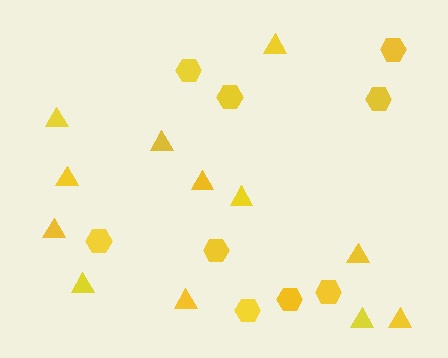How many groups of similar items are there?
There are 2 groups: one group of triangles (12) and one group of hexagons (9).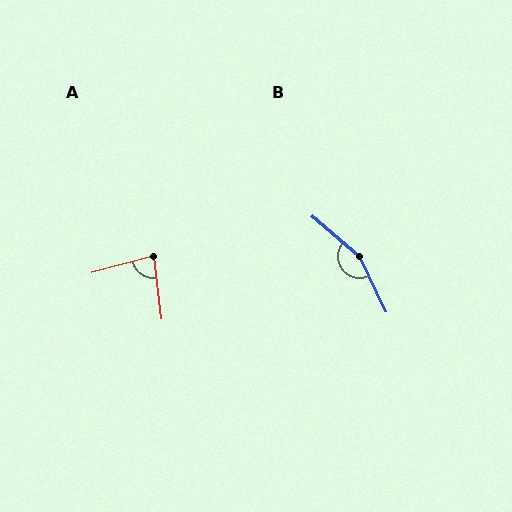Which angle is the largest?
B, at approximately 156 degrees.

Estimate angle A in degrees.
Approximately 82 degrees.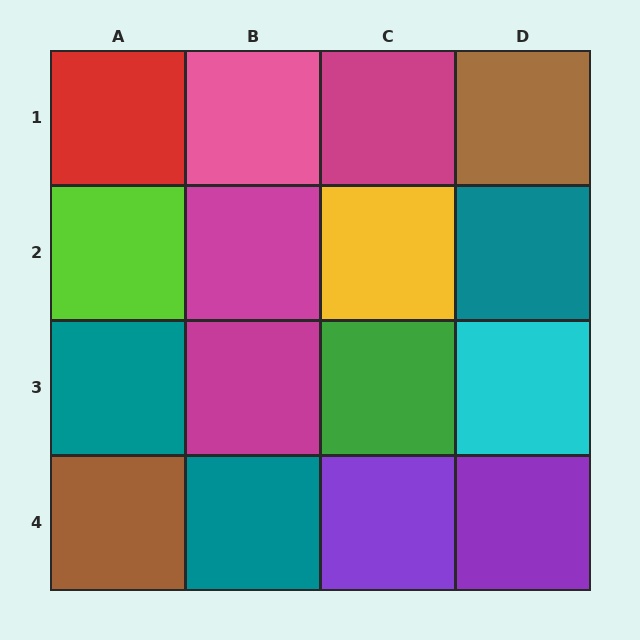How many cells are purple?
2 cells are purple.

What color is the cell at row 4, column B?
Teal.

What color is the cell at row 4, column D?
Purple.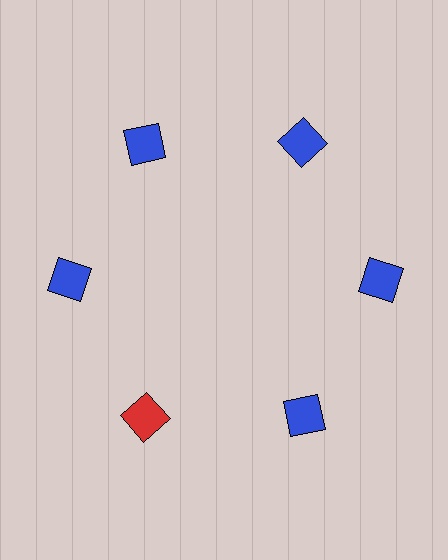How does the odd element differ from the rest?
It has a different color: red instead of blue.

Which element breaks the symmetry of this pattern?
The red square at roughly the 7 o'clock position breaks the symmetry. All other shapes are blue squares.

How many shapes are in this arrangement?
There are 6 shapes arranged in a ring pattern.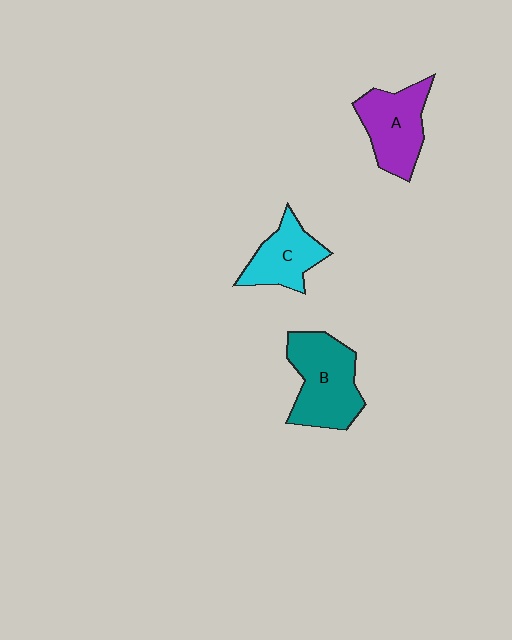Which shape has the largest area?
Shape B (teal).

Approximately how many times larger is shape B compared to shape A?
Approximately 1.2 times.